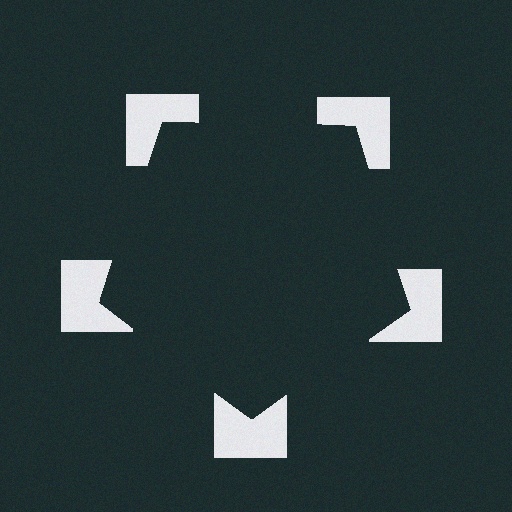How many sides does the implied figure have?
5 sides.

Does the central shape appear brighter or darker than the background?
It typically appears slightly darker than the background, even though no actual brightness change is drawn.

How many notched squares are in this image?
There are 5 — one at each vertex of the illusory pentagon.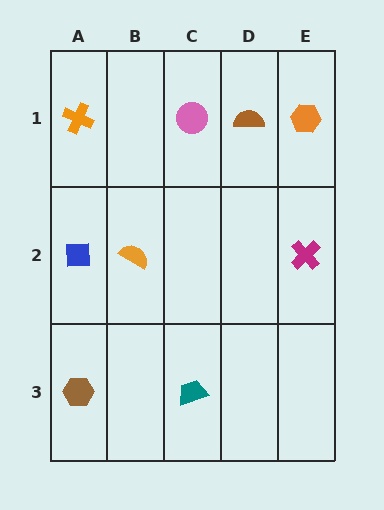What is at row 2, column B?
An orange semicircle.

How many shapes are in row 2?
3 shapes.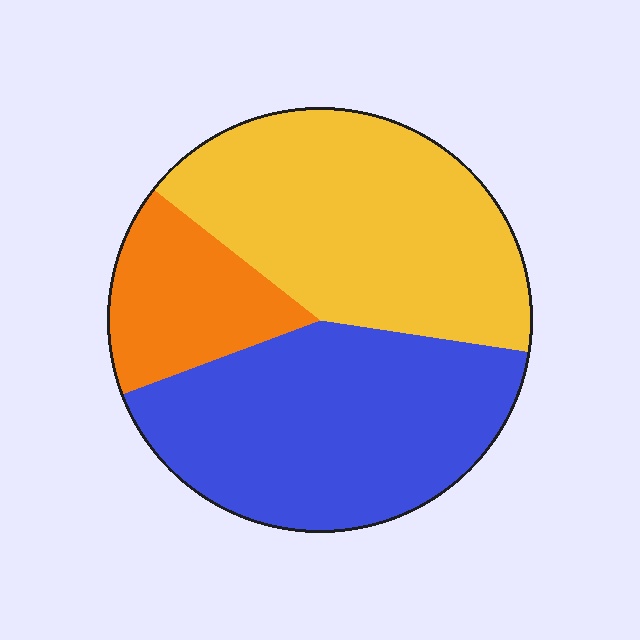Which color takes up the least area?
Orange, at roughly 15%.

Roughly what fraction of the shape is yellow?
Yellow takes up between a quarter and a half of the shape.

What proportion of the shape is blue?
Blue covers 42% of the shape.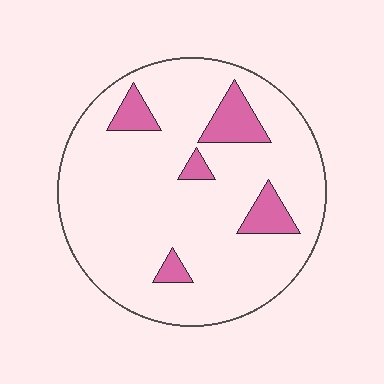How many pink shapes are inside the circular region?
5.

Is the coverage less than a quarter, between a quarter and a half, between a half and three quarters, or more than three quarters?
Less than a quarter.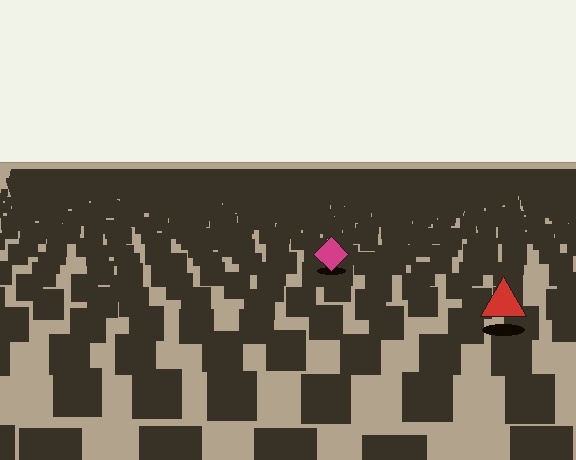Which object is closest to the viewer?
The red triangle is closest. The texture marks near it are larger and more spread out.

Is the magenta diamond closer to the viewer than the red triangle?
No. The red triangle is closer — you can tell from the texture gradient: the ground texture is coarser near it.